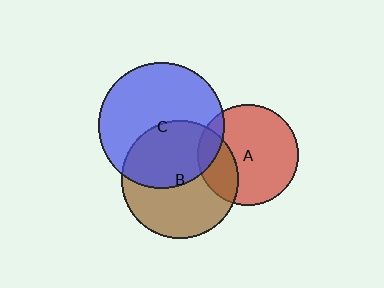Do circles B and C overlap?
Yes.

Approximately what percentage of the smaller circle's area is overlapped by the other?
Approximately 45%.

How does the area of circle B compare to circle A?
Approximately 1.4 times.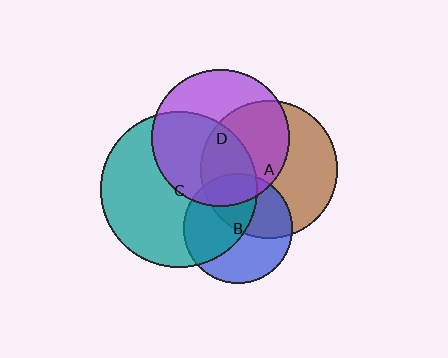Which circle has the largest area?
Circle C (teal).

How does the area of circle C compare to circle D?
Approximately 1.3 times.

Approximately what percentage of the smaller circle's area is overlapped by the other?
Approximately 50%.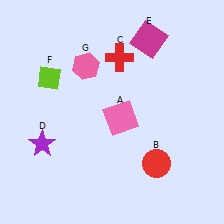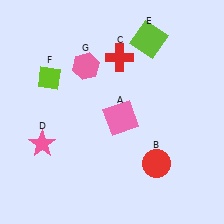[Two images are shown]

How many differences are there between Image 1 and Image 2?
There are 2 differences between the two images.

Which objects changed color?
D changed from purple to pink. E changed from magenta to lime.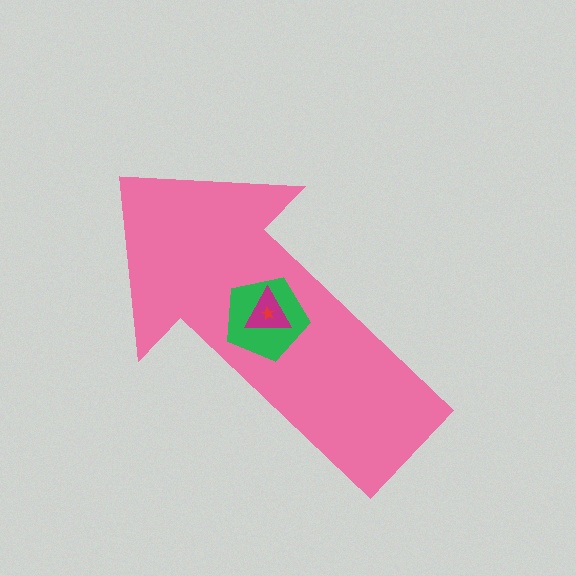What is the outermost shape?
The pink arrow.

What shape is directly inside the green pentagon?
The magenta triangle.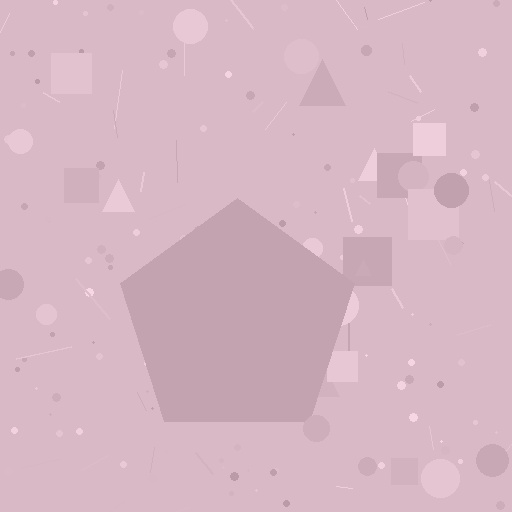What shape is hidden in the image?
A pentagon is hidden in the image.